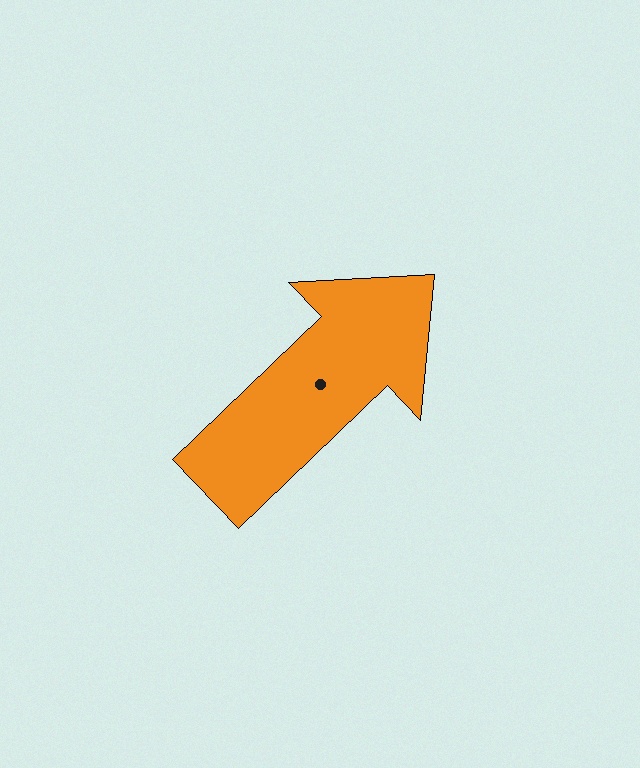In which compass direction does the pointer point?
Northeast.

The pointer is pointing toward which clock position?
Roughly 2 o'clock.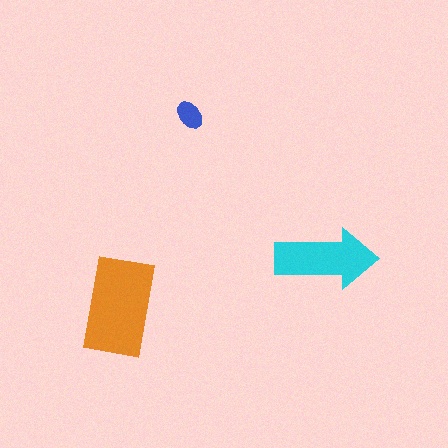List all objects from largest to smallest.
The orange rectangle, the cyan arrow, the blue ellipse.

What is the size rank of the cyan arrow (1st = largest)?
2nd.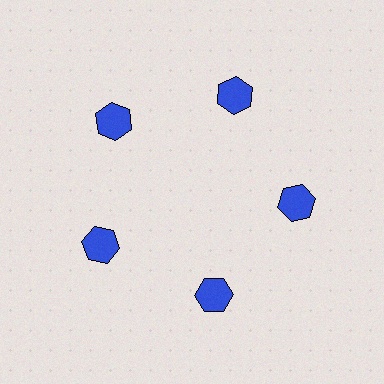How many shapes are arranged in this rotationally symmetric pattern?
There are 5 shapes, arranged in 5 groups of 1.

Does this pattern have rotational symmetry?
Yes, this pattern has 5-fold rotational symmetry. It looks the same after rotating 72 degrees around the center.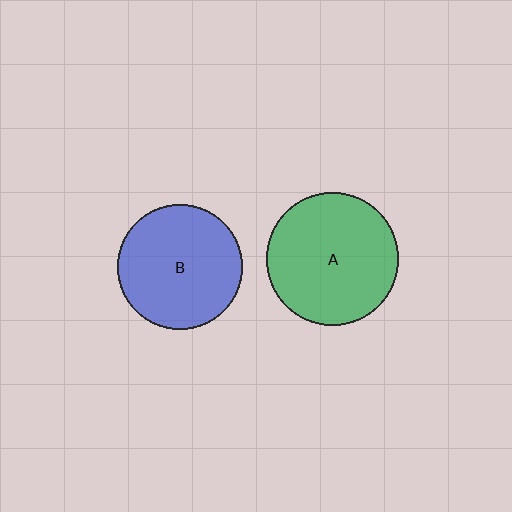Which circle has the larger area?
Circle A (green).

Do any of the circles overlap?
No, none of the circles overlap.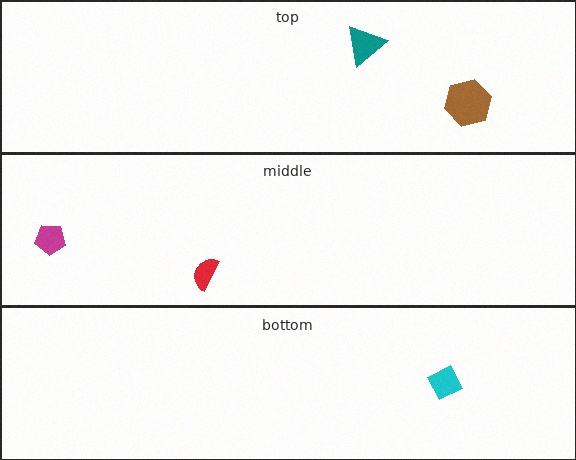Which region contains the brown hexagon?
The top region.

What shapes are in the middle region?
The magenta pentagon, the red semicircle.